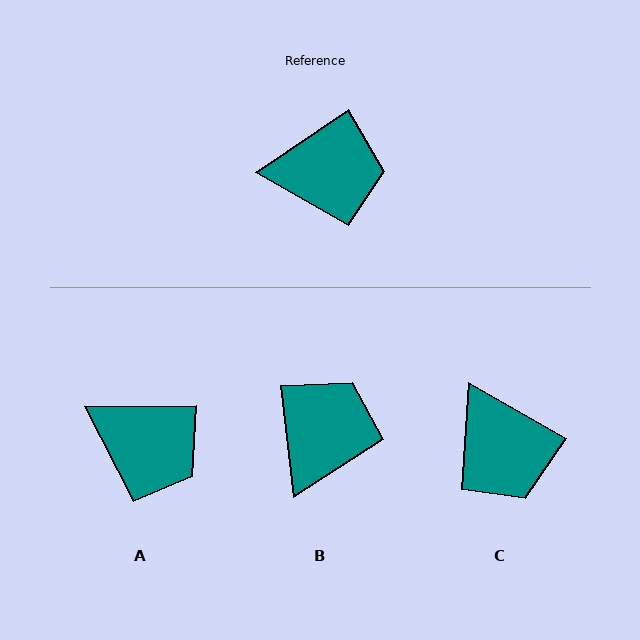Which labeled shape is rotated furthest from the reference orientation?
C, about 64 degrees away.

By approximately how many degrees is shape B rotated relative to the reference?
Approximately 63 degrees counter-clockwise.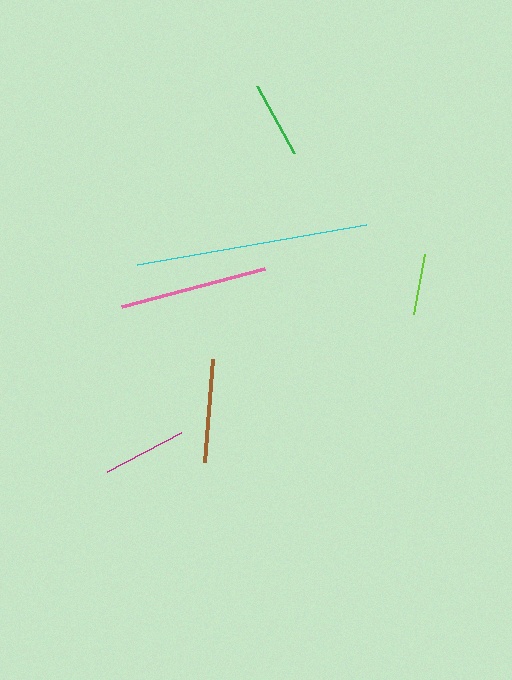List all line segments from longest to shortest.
From longest to shortest: cyan, pink, brown, magenta, green, lime.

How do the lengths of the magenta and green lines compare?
The magenta and green lines are approximately the same length.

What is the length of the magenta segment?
The magenta segment is approximately 83 pixels long.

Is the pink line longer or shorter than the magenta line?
The pink line is longer than the magenta line.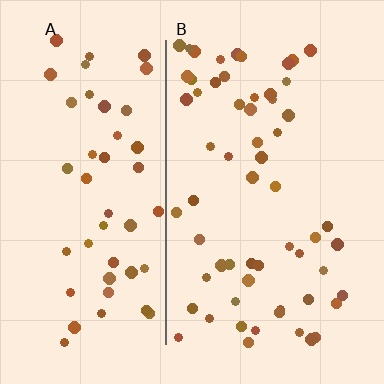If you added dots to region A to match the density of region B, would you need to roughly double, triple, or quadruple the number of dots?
Approximately double.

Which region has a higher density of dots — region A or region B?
B (the right).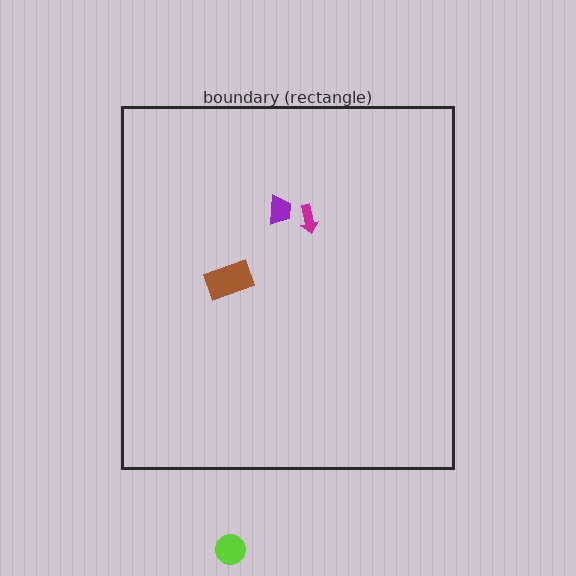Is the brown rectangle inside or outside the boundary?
Inside.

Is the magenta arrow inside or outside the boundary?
Inside.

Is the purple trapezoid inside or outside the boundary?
Inside.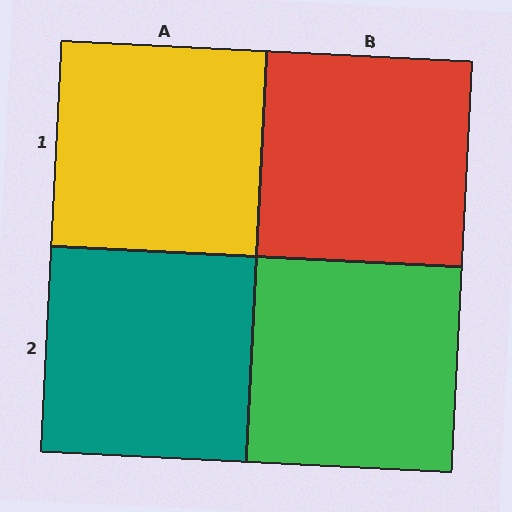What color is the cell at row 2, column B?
Green.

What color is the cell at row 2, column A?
Teal.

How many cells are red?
1 cell is red.